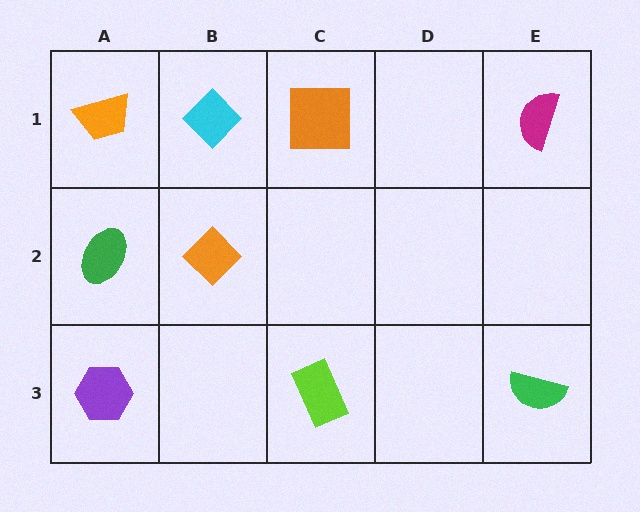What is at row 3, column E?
A green semicircle.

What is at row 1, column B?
A cyan diamond.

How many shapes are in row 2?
2 shapes.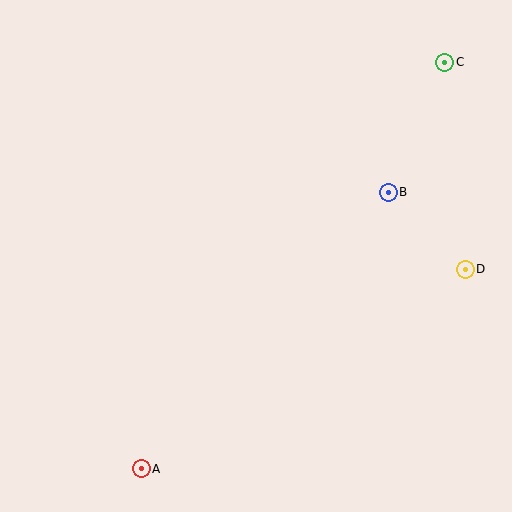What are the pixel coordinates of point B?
Point B is at (388, 192).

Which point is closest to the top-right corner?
Point C is closest to the top-right corner.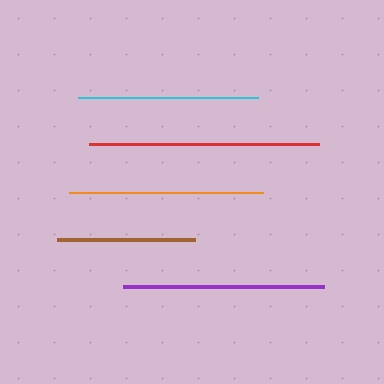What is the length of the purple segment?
The purple segment is approximately 201 pixels long.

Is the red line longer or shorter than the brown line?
The red line is longer than the brown line.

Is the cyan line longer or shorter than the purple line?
The purple line is longer than the cyan line.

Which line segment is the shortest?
The brown line is the shortest at approximately 138 pixels.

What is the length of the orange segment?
The orange segment is approximately 193 pixels long.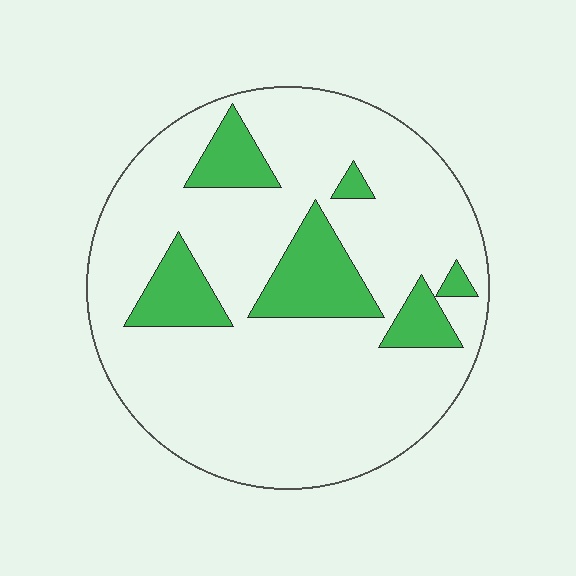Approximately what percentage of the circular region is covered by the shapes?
Approximately 20%.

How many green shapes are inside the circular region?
6.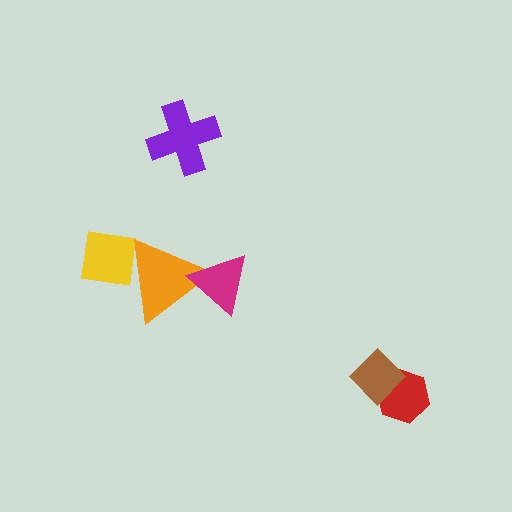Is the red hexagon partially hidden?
Yes, it is partially covered by another shape.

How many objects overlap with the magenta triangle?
1 object overlaps with the magenta triangle.